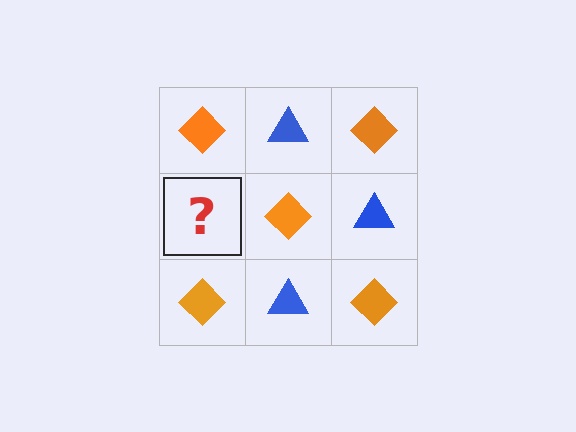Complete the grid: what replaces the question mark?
The question mark should be replaced with a blue triangle.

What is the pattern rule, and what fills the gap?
The rule is that it alternates orange diamond and blue triangle in a checkerboard pattern. The gap should be filled with a blue triangle.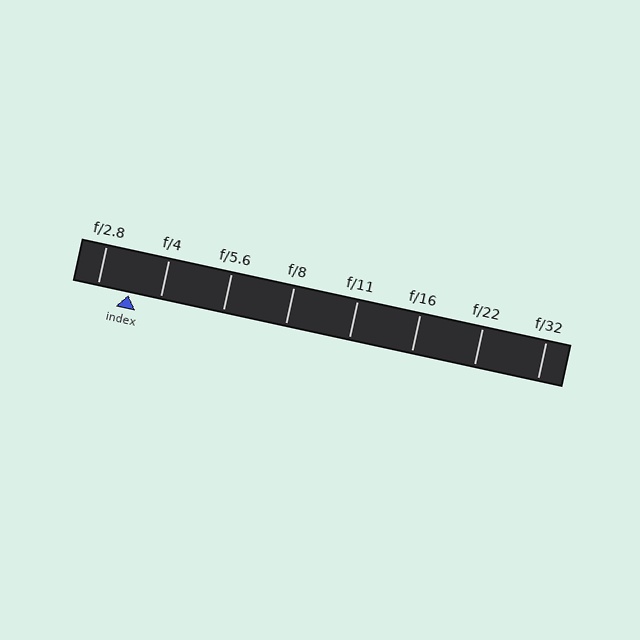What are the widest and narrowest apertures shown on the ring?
The widest aperture shown is f/2.8 and the narrowest is f/32.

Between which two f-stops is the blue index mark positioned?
The index mark is between f/2.8 and f/4.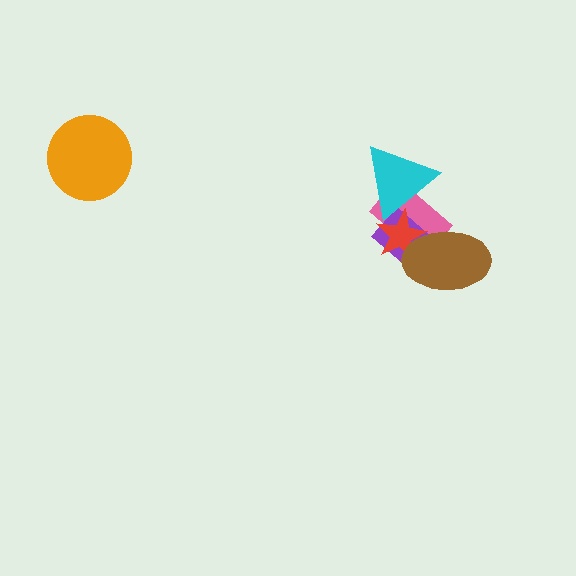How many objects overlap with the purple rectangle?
4 objects overlap with the purple rectangle.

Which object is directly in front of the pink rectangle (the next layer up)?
The purple rectangle is directly in front of the pink rectangle.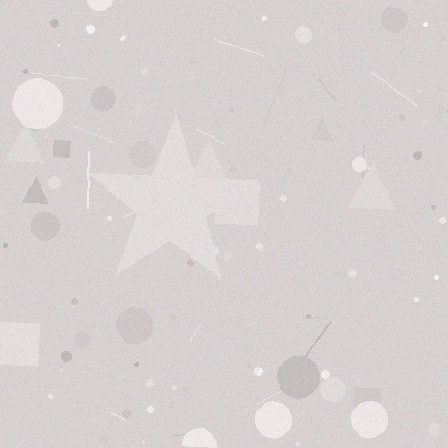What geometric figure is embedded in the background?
A star is embedded in the background.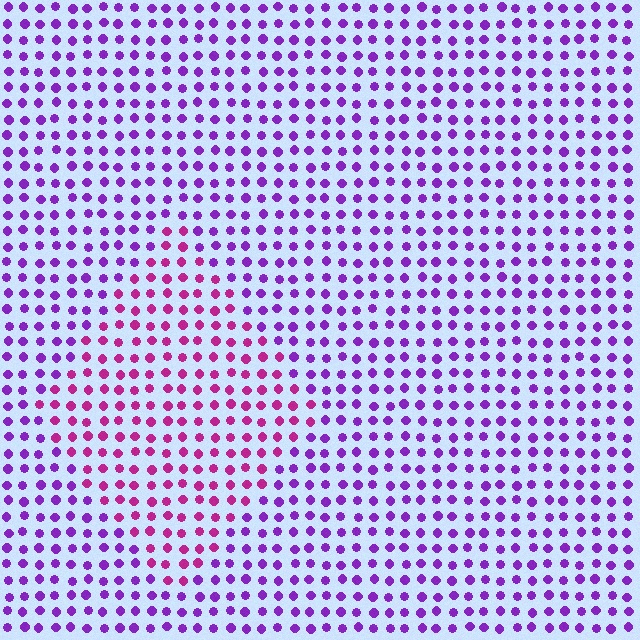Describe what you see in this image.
The image is filled with small purple elements in a uniform arrangement. A diamond-shaped region is visible where the elements are tinted to a slightly different hue, forming a subtle color boundary.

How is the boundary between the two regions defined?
The boundary is defined purely by a slight shift in hue (about 39 degrees). Spacing, size, and orientation are identical on both sides.